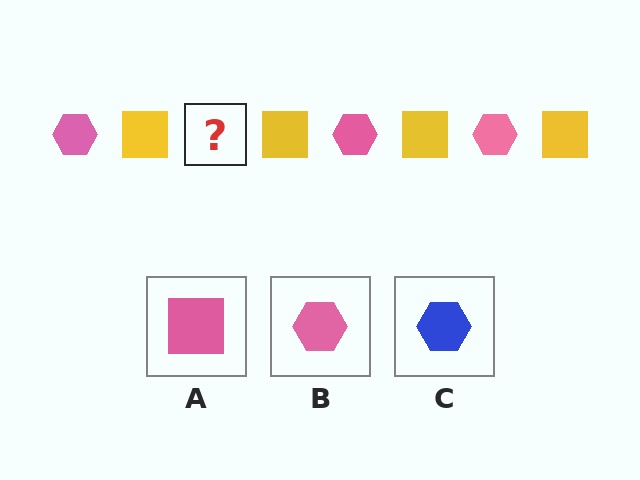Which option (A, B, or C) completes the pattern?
B.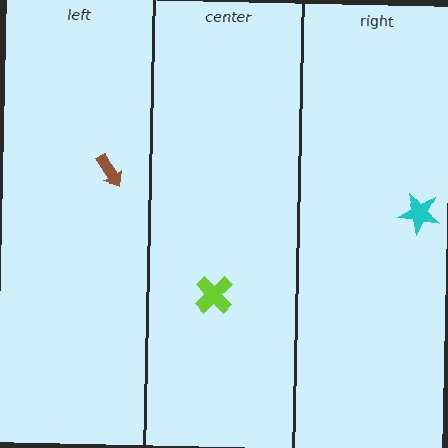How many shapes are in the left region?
1.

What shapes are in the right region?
The cyan star.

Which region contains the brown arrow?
The left region.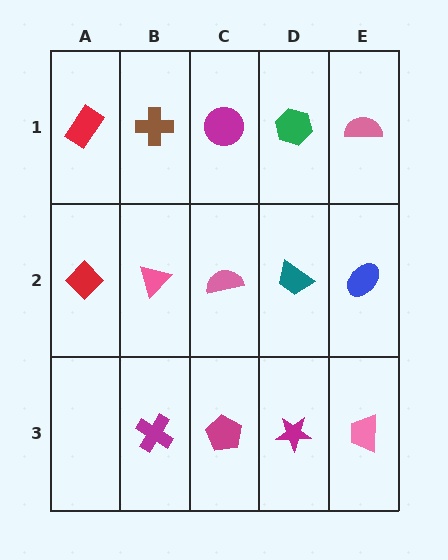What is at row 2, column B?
A pink triangle.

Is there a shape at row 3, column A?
No, that cell is empty.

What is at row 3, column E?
A pink trapezoid.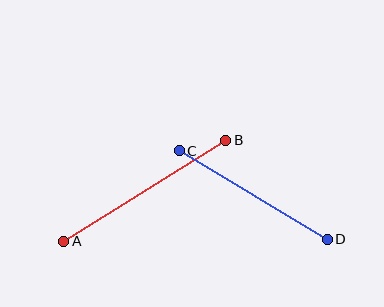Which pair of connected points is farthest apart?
Points A and B are farthest apart.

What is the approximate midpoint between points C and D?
The midpoint is at approximately (253, 195) pixels.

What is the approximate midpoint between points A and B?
The midpoint is at approximately (145, 191) pixels.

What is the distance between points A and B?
The distance is approximately 191 pixels.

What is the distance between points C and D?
The distance is approximately 172 pixels.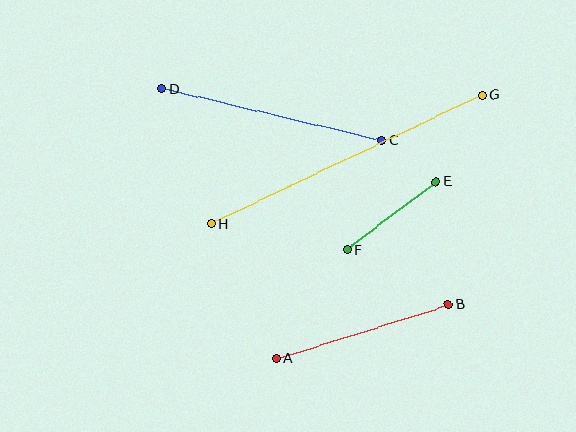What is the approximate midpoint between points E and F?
The midpoint is at approximately (392, 216) pixels.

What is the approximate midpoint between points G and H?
The midpoint is at approximately (347, 160) pixels.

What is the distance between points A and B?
The distance is approximately 180 pixels.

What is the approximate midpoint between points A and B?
The midpoint is at approximately (363, 332) pixels.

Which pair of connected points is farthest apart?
Points G and H are farthest apart.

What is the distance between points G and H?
The distance is approximately 300 pixels.